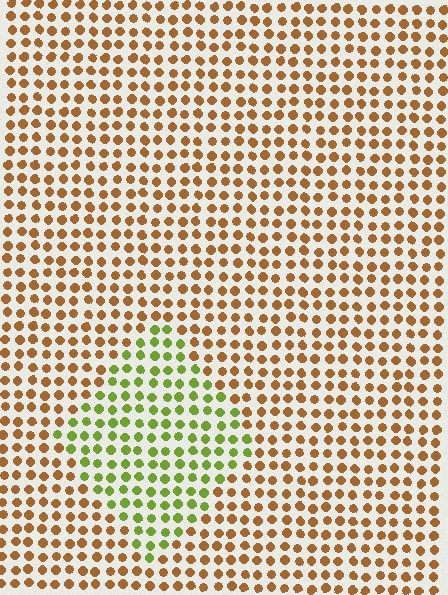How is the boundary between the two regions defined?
The boundary is defined purely by a slight shift in hue (about 58 degrees). Spacing, size, and orientation are identical on both sides.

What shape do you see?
I see a diamond.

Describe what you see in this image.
The image is filled with small brown elements in a uniform arrangement. A diamond-shaped region is visible where the elements are tinted to a slightly different hue, forming a subtle color boundary.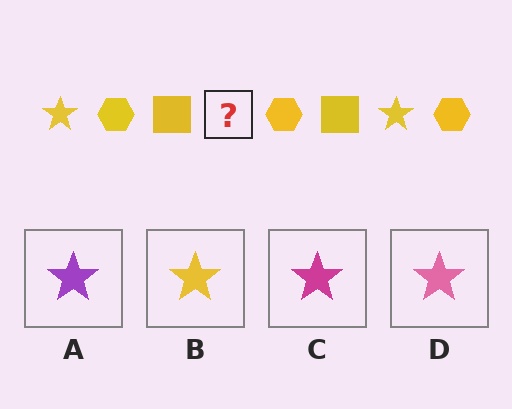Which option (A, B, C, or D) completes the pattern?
B.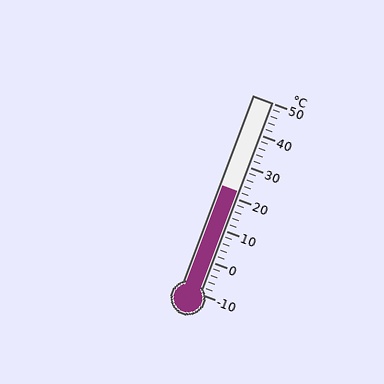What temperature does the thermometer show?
The thermometer shows approximately 22°C.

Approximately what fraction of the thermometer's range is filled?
The thermometer is filled to approximately 55% of its range.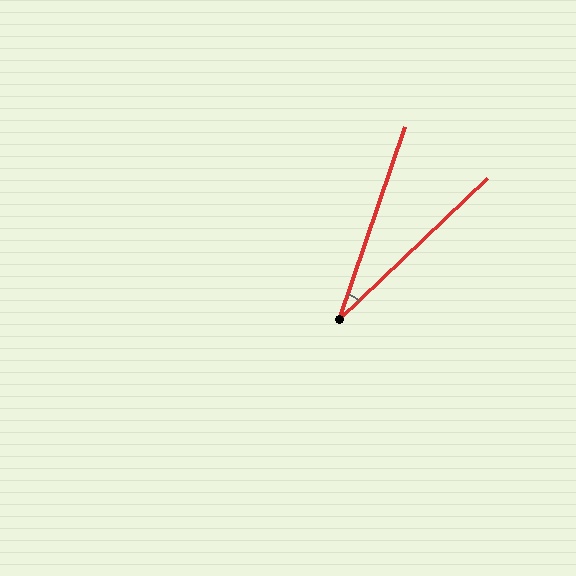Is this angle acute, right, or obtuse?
It is acute.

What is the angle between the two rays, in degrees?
Approximately 27 degrees.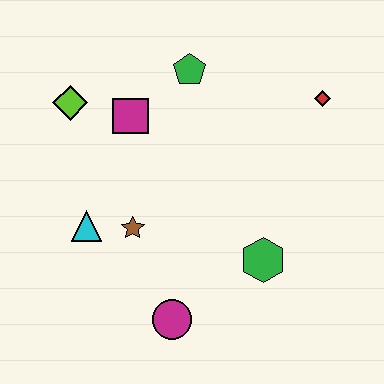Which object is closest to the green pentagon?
The magenta square is closest to the green pentagon.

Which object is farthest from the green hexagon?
The lime diamond is farthest from the green hexagon.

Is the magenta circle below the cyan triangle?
Yes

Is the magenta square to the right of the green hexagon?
No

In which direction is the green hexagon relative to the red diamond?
The green hexagon is below the red diamond.